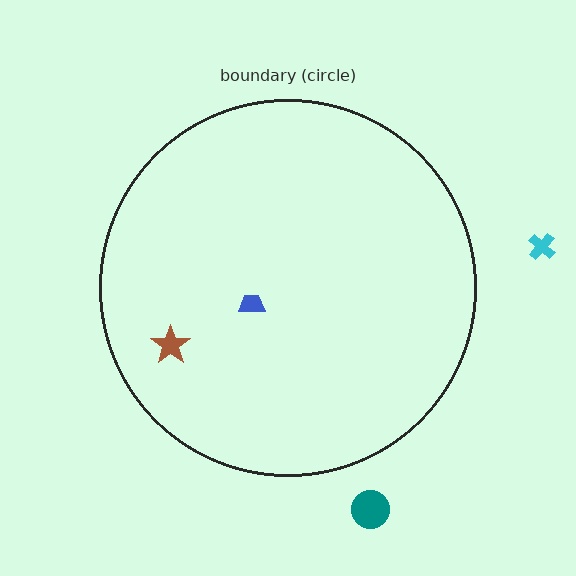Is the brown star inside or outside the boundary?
Inside.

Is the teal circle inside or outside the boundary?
Outside.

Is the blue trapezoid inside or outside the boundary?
Inside.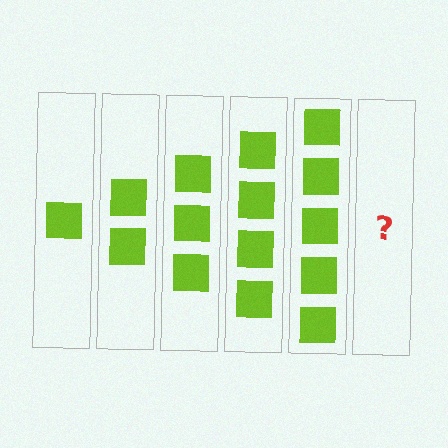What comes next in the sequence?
The next element should be 6 squares.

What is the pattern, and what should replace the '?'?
The pattern is that each step adds one more square. The '?' should be 6 squares.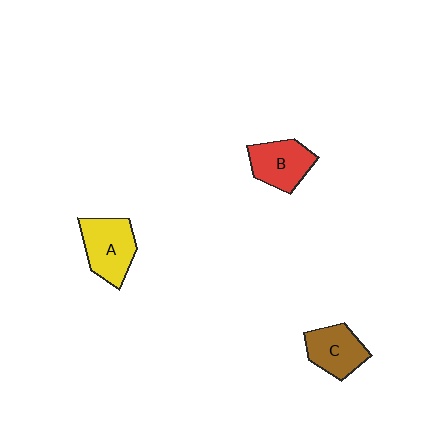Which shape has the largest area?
Shape A (yellow).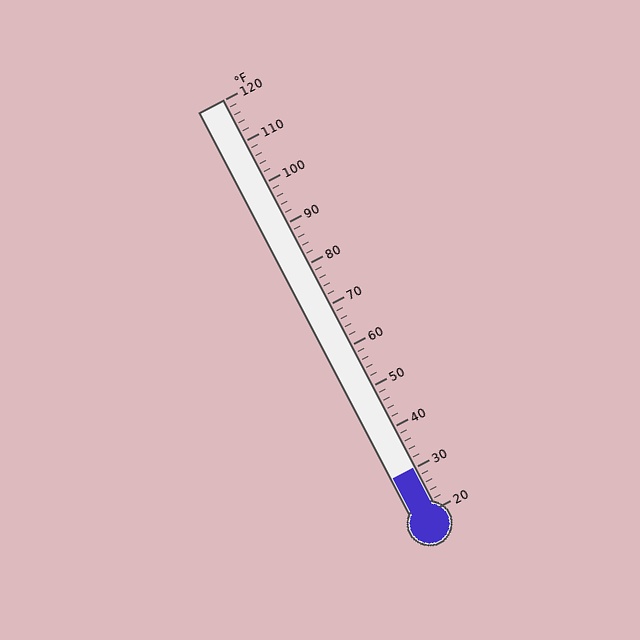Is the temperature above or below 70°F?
The temperature is below 70°F.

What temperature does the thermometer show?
The thermometer shows approximately 30°F.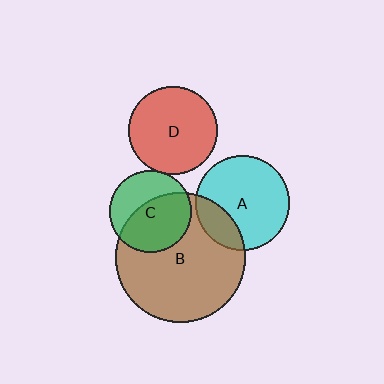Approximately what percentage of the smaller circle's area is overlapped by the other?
Approximately 60%.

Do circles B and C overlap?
Yes.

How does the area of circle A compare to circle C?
Approximately 1.3 times.